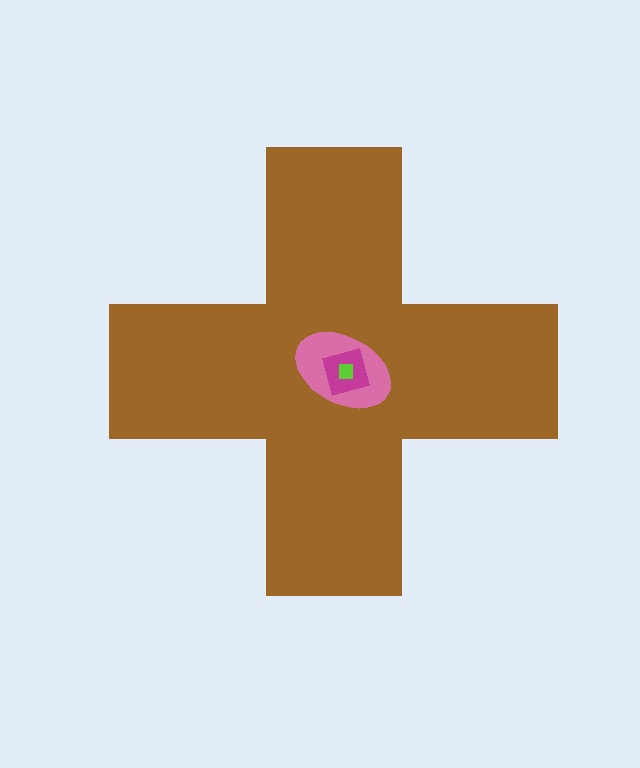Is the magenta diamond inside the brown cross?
Yes.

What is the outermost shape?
The brown cross.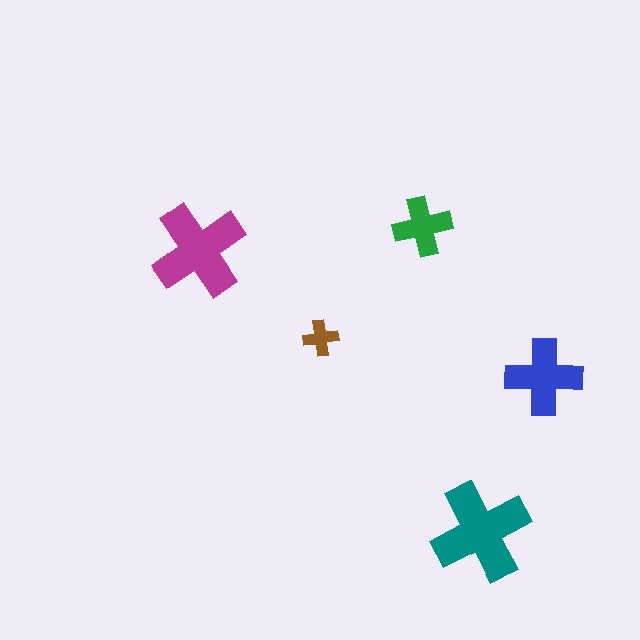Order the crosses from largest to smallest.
the teal one, the magenta one, the blue one, the green one, the brown one.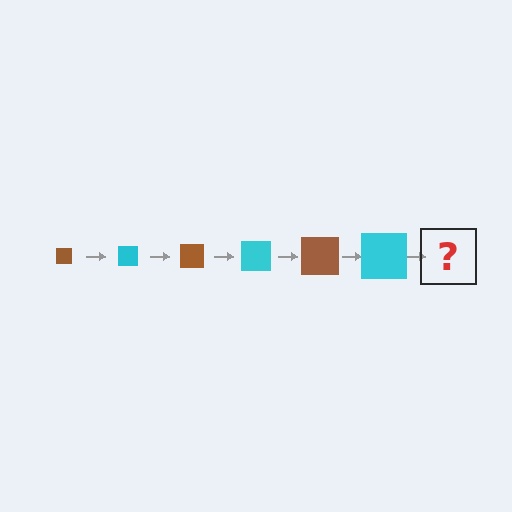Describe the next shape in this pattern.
It should be a brown square, larger than the previous one.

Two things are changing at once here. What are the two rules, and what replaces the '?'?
The two rules are that the square grows larger each step and the color cycles through brown and cyan. The '?' should be a brown square, larger than the previous one.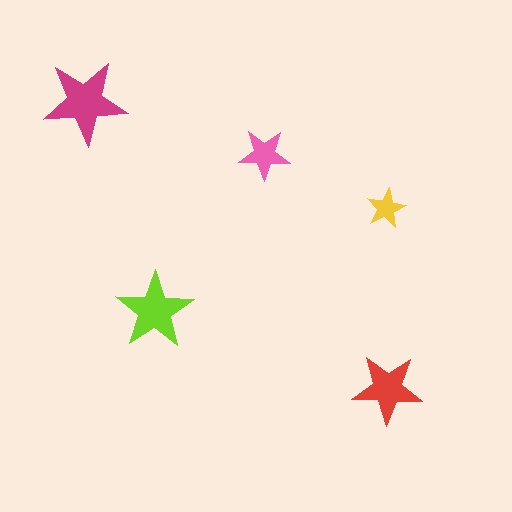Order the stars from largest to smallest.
the magenta one, the lime one, the red one, the pink one, the yellow one.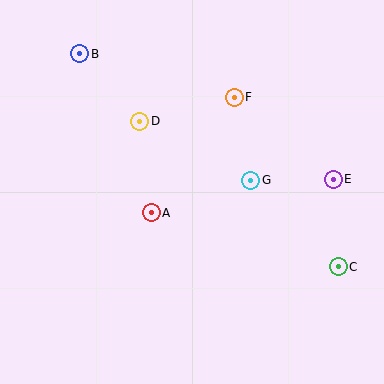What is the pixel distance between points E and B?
The distance between E and B is 283 pixels.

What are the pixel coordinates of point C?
Point C is at (338, 267).